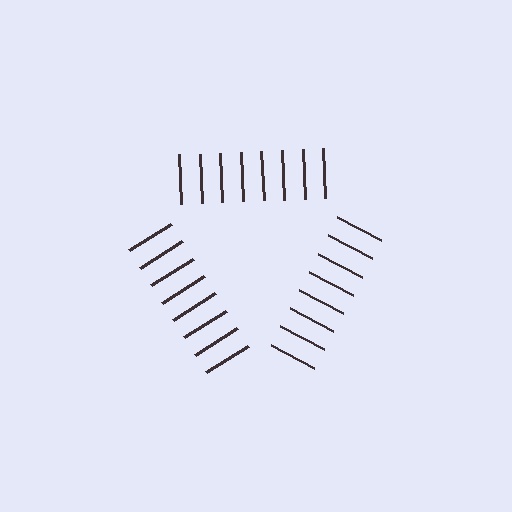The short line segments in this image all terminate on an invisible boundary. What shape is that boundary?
An illusory triangle — the line segments terminate on its edges but no continuous stroke is drawn.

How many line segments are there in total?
24 — 8 along each of the 3 edges.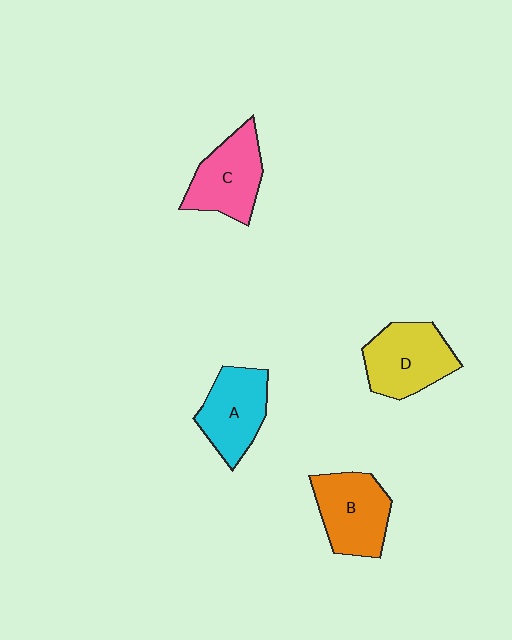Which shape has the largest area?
Shape D (yellow).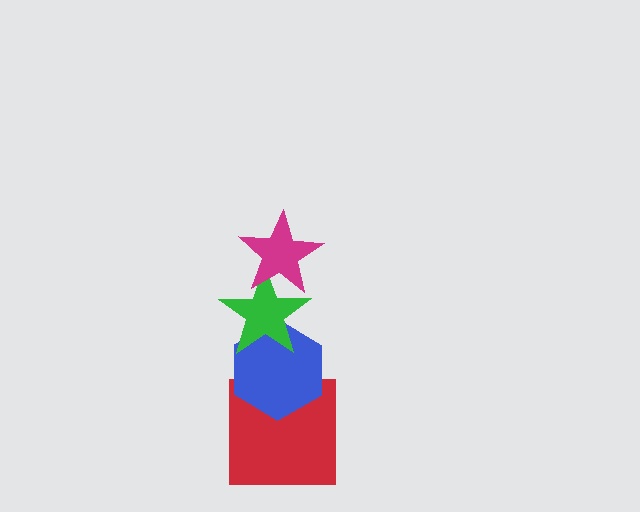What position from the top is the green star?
The green star is 2nd from the top.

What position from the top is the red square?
The red square is 4th from the top.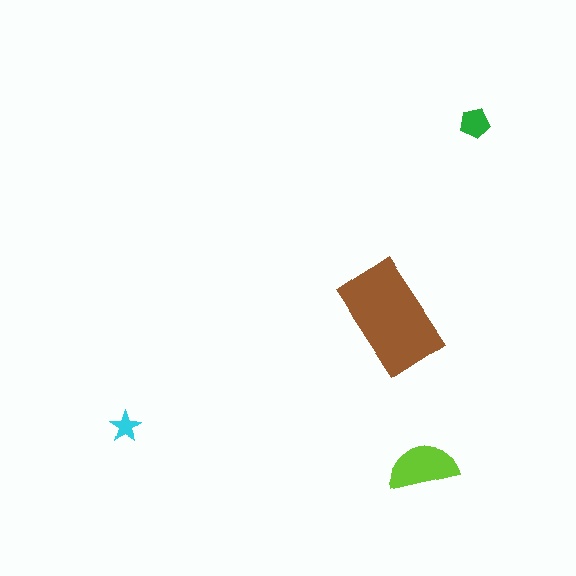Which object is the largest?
The brown rectangle.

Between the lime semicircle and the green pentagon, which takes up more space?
The lime semicircle.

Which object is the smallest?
The cyan star.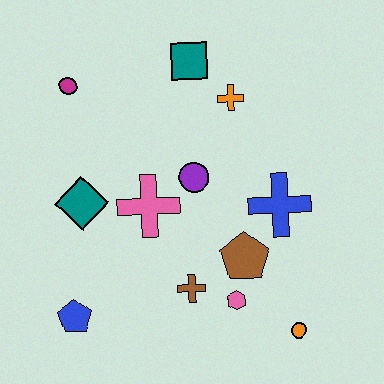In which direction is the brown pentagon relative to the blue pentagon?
The brown pentagon is to the right of the blue pentagon.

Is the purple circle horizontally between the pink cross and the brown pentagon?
Yes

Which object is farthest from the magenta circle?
The orange circle is farthest from the magenta circle.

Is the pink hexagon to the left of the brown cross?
No